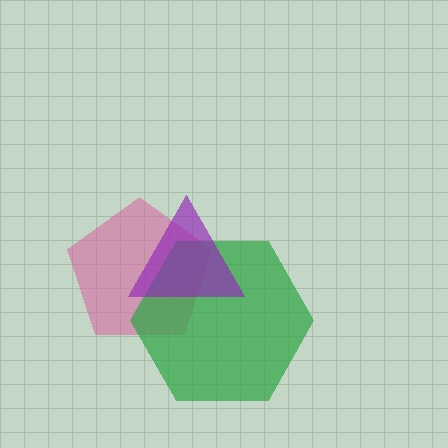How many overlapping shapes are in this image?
There are 3 overlapping shapes in the image.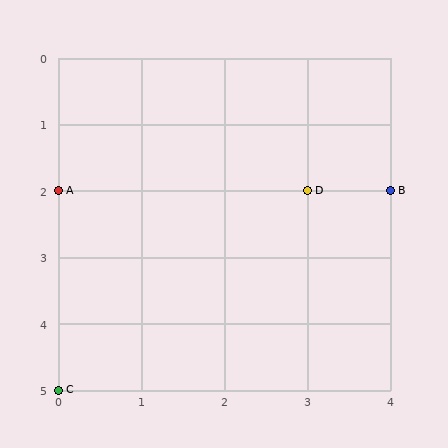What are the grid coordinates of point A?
Point A is at grid coordinates (0, 2).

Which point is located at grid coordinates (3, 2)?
Point D is at (3, 2).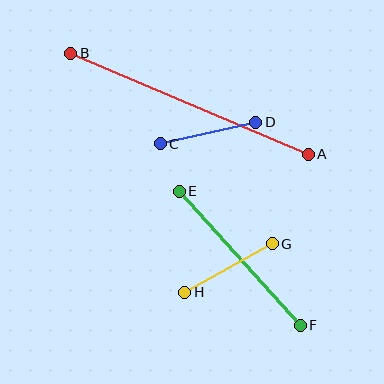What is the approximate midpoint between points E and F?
The midpoint is at approximately (240, 258) pixels.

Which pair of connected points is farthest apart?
Points A and B are farthest apart.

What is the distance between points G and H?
The distance is approximately 100 pixels.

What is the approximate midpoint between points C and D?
The midpoint is at approximately (208, 133) pixels.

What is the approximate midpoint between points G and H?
The midpoint is at approximately (229, 268) pixels.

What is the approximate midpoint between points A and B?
The midpoint is at approximately (190, 104) pixels.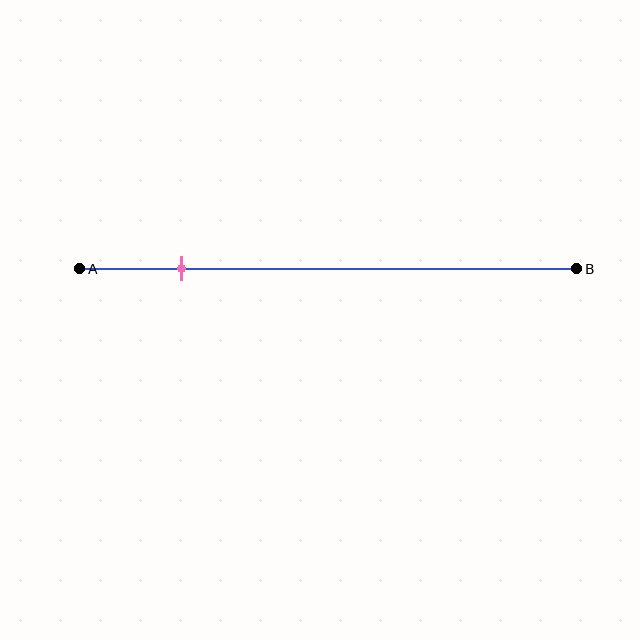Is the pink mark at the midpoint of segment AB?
No, the mark is at about 20% from A, not at the 50% midpoint.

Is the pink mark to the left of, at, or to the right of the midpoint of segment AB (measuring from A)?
The pink mark is to the left of the midpoint of segment AB.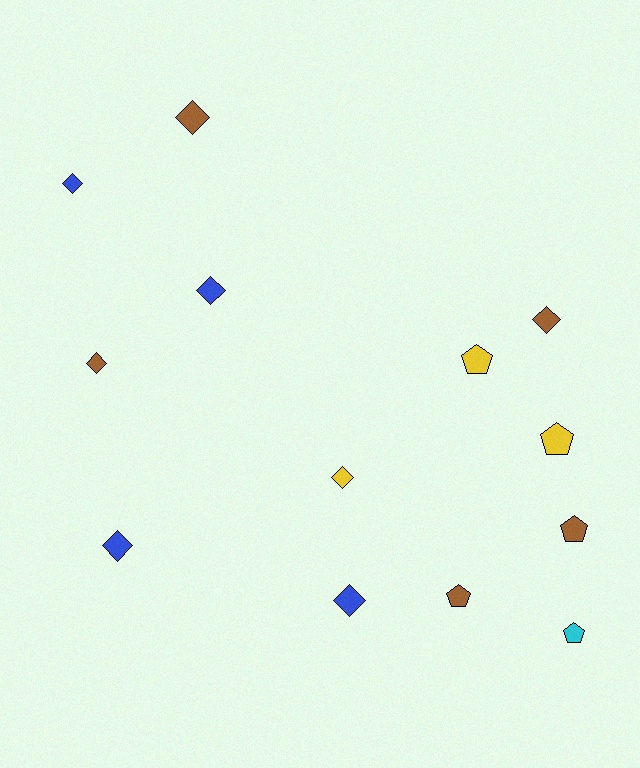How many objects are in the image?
There are 13 objects.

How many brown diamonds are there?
There are 3 brown diamonds.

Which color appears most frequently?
Brown, with 5 objects.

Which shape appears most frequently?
Diamond, with 8 objects.